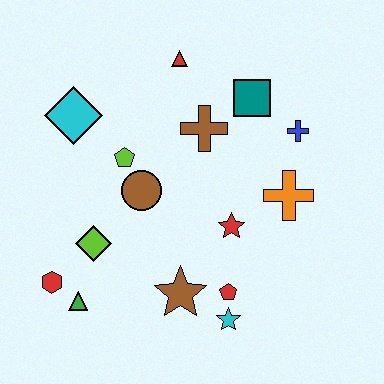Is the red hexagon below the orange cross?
Yes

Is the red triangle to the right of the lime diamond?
Yes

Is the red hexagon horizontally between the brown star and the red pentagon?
No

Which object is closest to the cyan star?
The red pentagon is closest to the cyan star.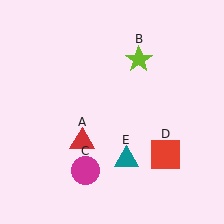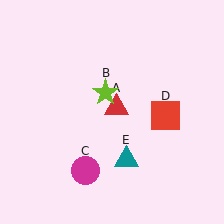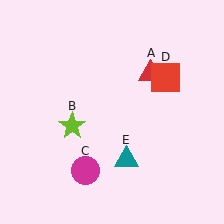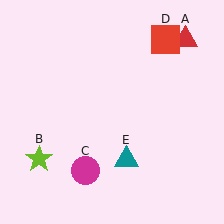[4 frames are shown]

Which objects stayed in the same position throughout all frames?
Magenta circle (object C) and teal triangle (object E) remained stationary.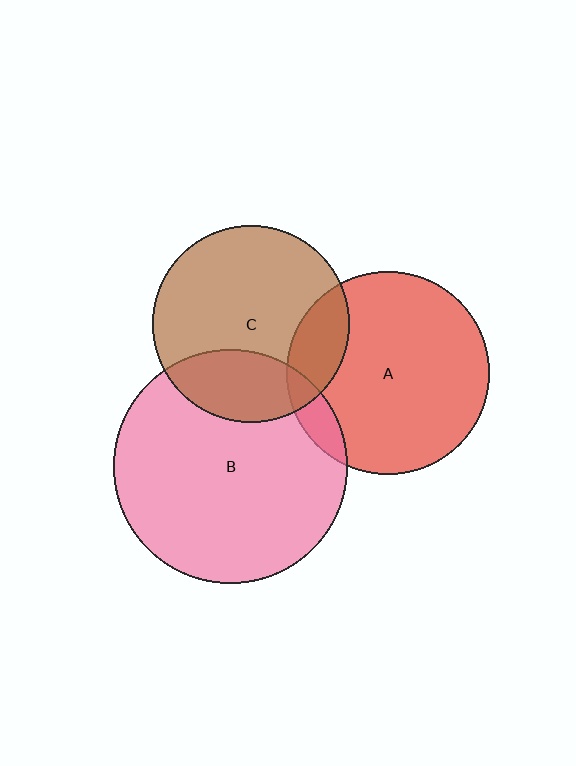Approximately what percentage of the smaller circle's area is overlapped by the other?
Approximately 10%.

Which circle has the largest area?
Circle B (pink).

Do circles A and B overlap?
Yes.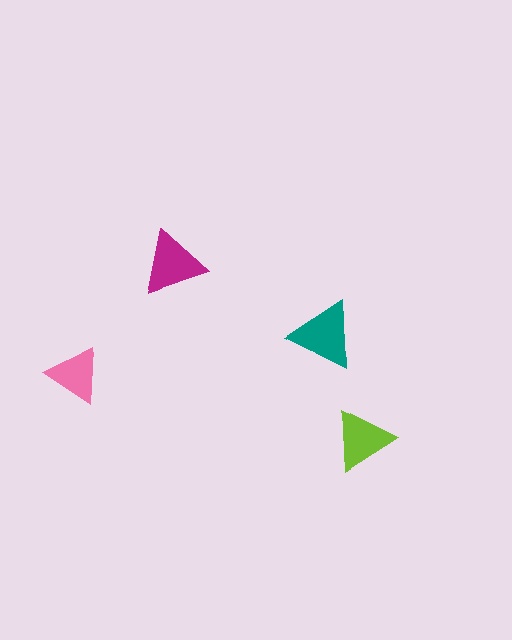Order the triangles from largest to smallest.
the teal one, the magenta one, the lime one, the pink one.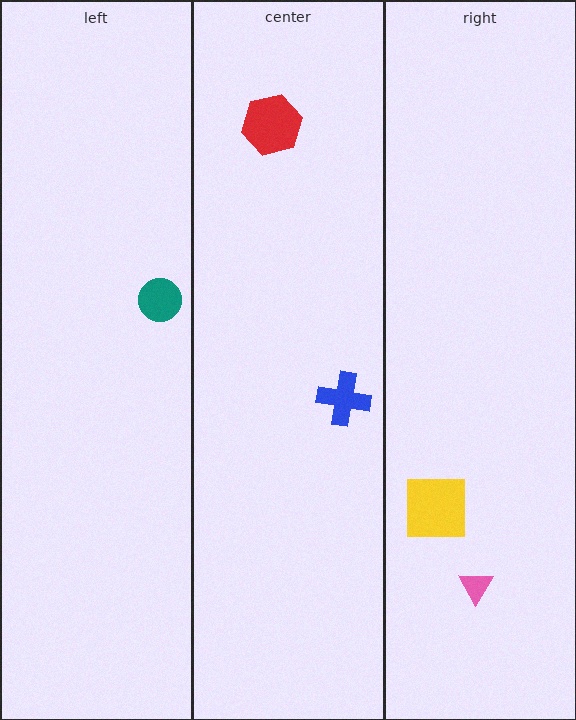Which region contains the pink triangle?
The right region.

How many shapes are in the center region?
2.